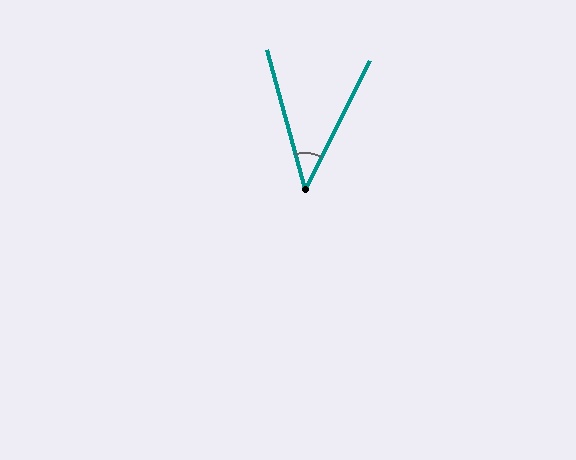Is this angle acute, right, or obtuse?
It is acute.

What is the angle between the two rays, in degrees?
Approximately 42 degrees.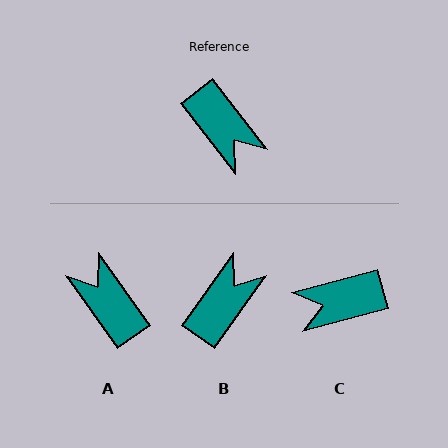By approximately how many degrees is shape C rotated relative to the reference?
Approximately 113 degrees clockwise.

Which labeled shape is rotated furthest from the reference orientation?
A, about 178 degrees away.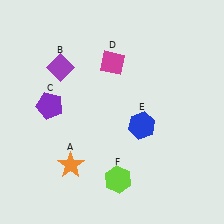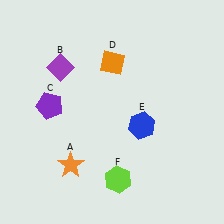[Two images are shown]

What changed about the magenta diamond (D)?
In Image 1, D is magenta. In Image 2, it changed to orange.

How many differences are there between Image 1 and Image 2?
There is 1 difference between the two images.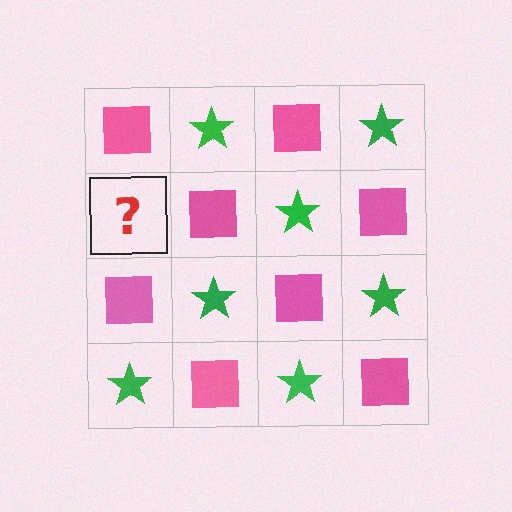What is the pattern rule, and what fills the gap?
The rule is that it alternates pink square and green star in a checkerboard pattern. The gap should be filled with a green star.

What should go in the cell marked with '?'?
The missing cell should contain a green star.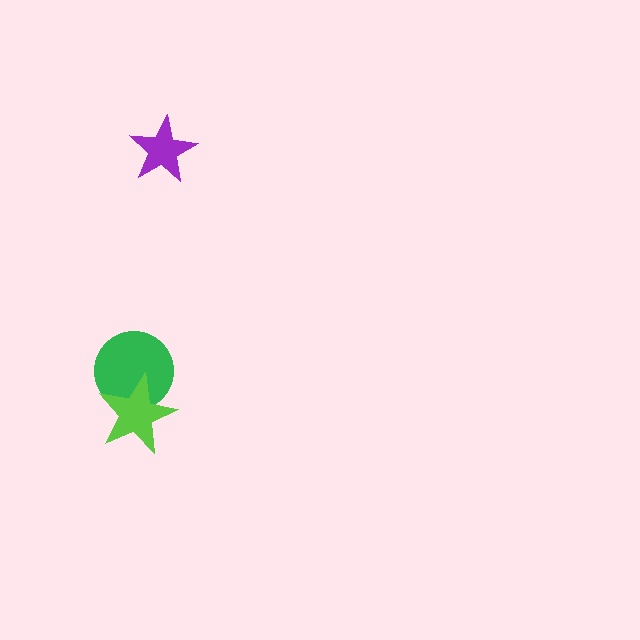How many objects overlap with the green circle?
1 object overlaps with the green circle.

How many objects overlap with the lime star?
1 object overlaps with the lime star.